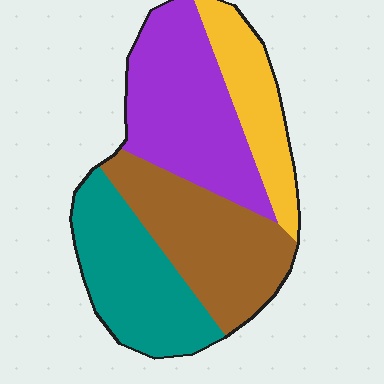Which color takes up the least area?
Yellow, at roughly 15%.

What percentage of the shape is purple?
Purple takes up between a sixth and a third of the shape.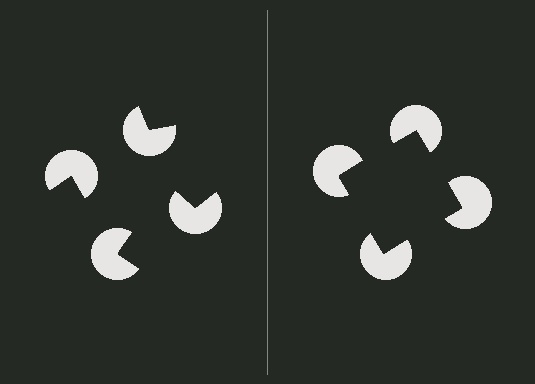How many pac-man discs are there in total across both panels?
8 — 4 on each side.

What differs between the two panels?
The pac-man discs are positioned identically on both sides; only the wedge orientations differ. On the right they align to a square; on the left they are misaligned.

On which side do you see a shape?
An illusory square appears on the right side. On the left side the wedge cuts are rotated, so no coherent shape forms.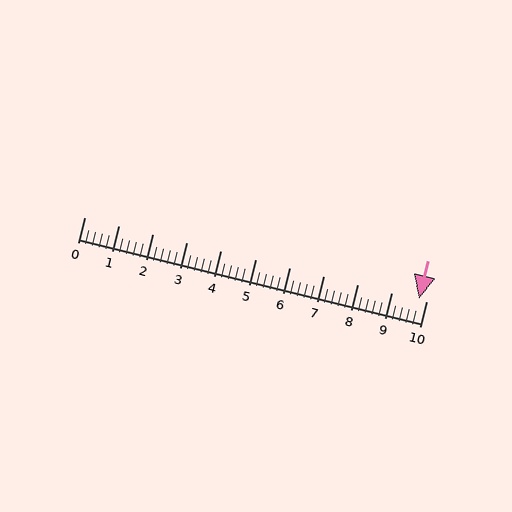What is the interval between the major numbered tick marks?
The major tick marks are spaced 1 units apart.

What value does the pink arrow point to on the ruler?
The pink arrow points to approximately 9.8.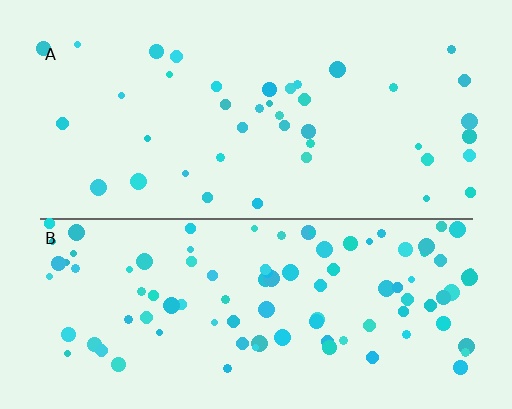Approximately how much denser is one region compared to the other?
Approximately 2.5× — region B over region A.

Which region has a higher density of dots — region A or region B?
B (the bottom).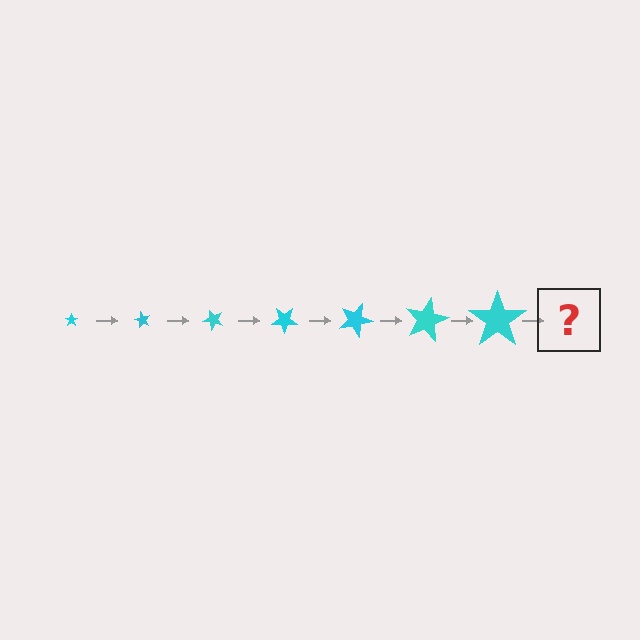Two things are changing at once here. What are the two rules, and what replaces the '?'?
The two rules are that the star grows larger each step and it rotates 60 degrees each step. The '?' should be a star, larger than the previous one and rotated 420 degrees from the start.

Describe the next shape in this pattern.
It should be a star, larger than the previous one and rotated 420 degrees from the start.